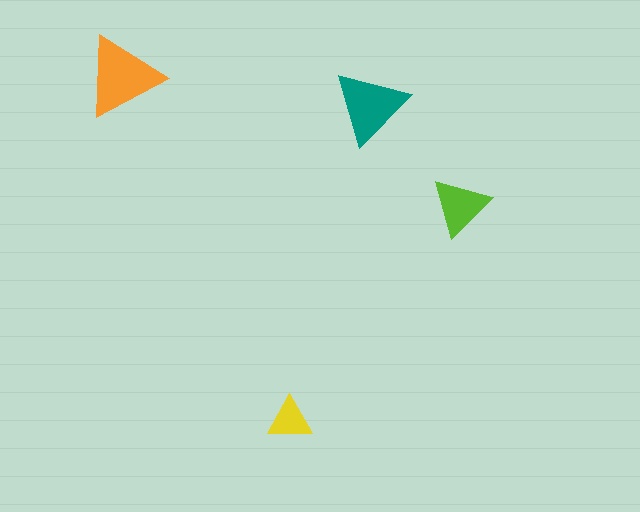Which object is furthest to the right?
The lime triangle is rightmost.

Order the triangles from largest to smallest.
the orange one, the teal one, the lime one, the yellow one.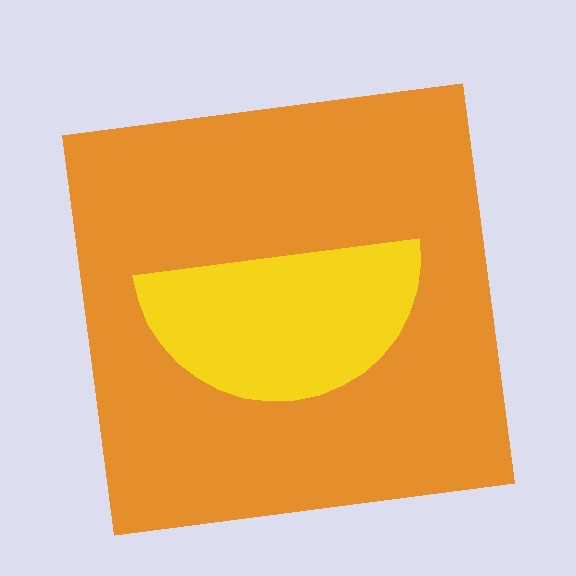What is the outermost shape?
The orange square.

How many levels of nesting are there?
2.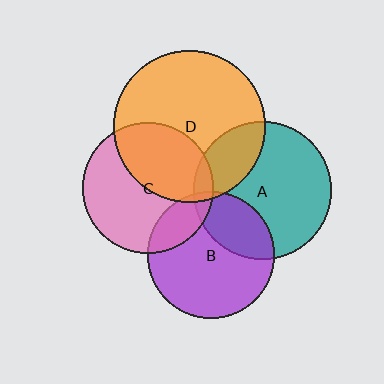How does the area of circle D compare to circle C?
Approximately 1.4 times.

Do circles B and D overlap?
Yes.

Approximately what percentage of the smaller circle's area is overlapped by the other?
Approximately 5%.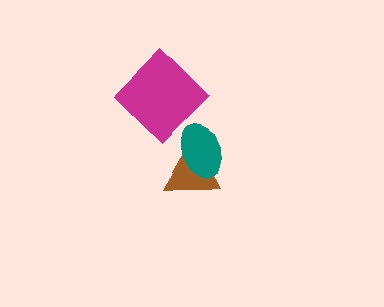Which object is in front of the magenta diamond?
The teal ellipse is in front of the magenta diamond.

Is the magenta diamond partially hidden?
Yes, it is partially covered by another shape.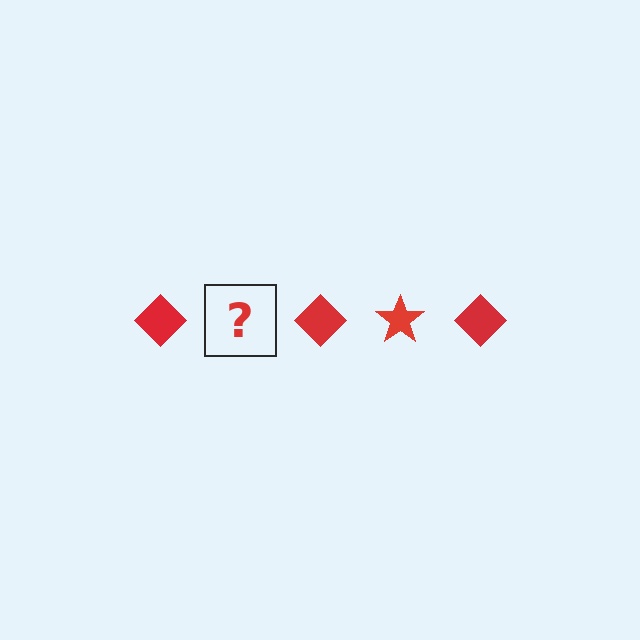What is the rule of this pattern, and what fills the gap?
The rule is that the pattern cycles through diamond, star shapes in red. The gap should be filled with a red star.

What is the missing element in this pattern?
The missing element is a red star.